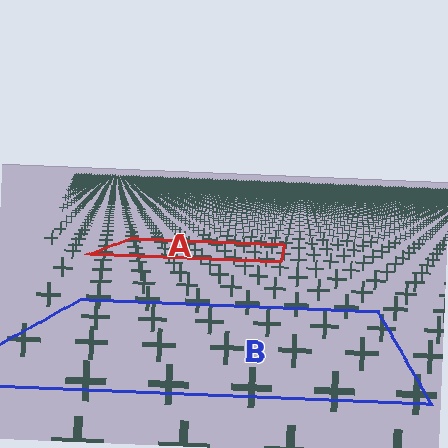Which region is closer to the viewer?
Region B is closer. The texture elements there are larger and more spread out.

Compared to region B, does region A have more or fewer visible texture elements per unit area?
Region A has more texture elements per unit area — they are packed more densely because it is farther away.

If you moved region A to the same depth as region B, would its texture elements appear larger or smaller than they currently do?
They would appear larger. At a closer depth, the same texture elements are projected at a bigger on-screen size.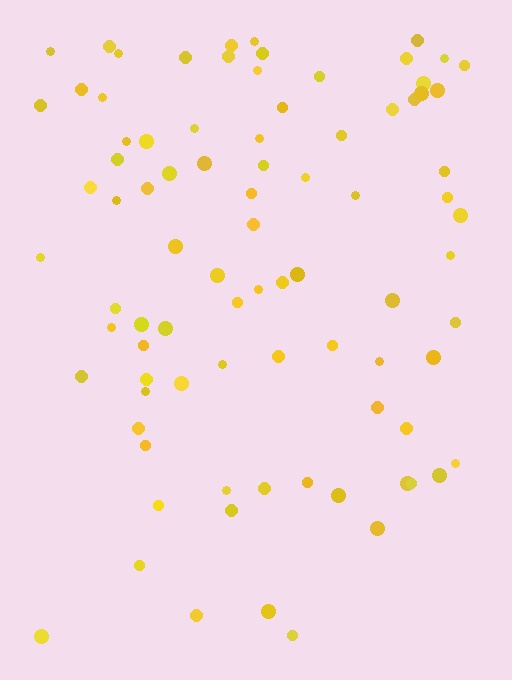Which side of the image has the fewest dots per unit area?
The bottom.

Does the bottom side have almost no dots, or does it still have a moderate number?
Still a moderate number, just noticeably fewer than the top.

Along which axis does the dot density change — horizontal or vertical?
Vertical.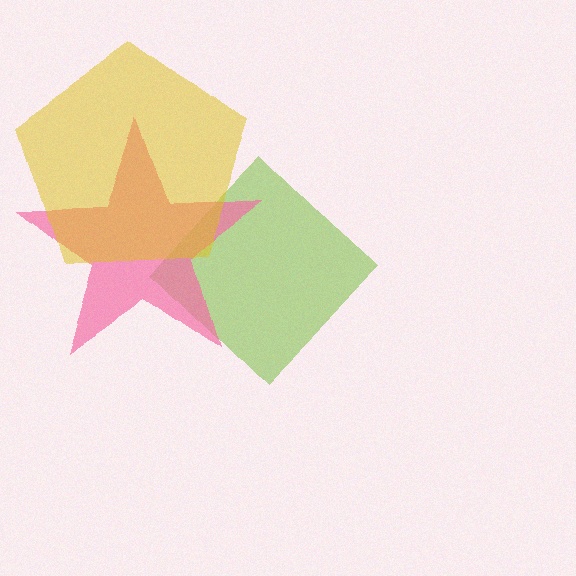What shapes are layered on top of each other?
The layered shapes are: a lime diamond, a pink star, a yellow pentagon.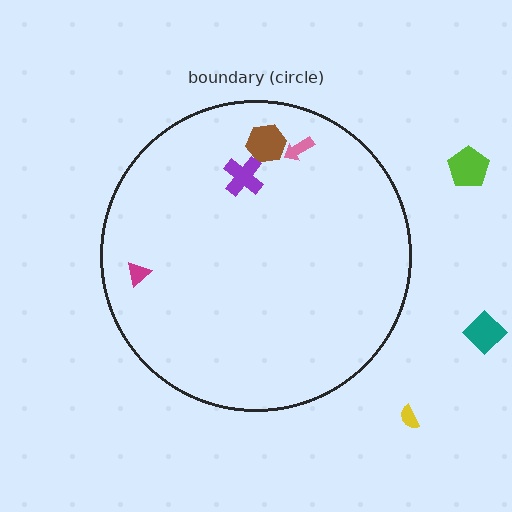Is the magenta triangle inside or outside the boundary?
Inside.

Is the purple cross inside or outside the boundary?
Inside.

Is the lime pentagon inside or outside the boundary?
Outside.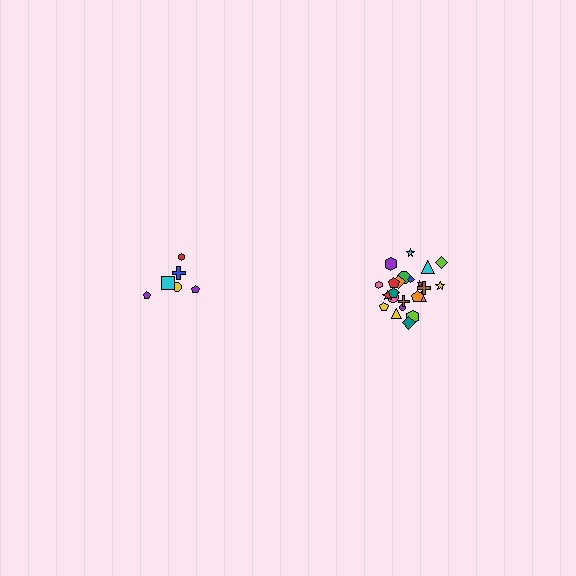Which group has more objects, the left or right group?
The right group.